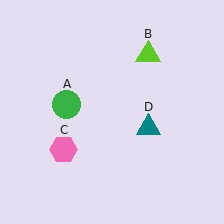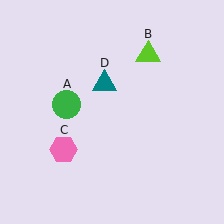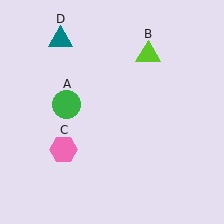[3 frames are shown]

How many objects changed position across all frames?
1 object changed position: teal triangle (object D).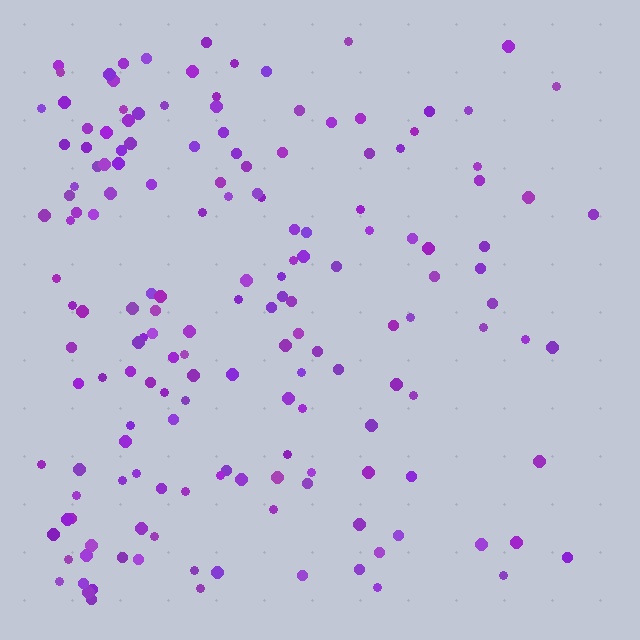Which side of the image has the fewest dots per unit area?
The right.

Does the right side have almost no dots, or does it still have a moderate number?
Still a moderate number, just noticeably fewer than the left.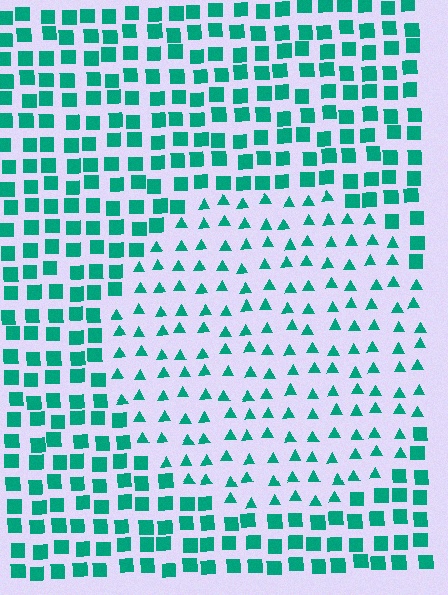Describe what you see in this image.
The image is filled with small teal elements arranged in a uniform grid. A circle-shaped region contains triangles, while the surrounding area contains squares. The boundary is defined purely by the change in element shape.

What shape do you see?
I see a circle.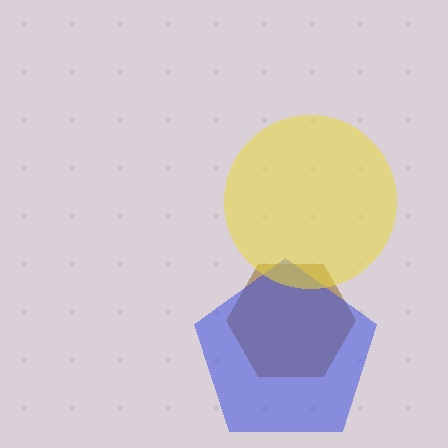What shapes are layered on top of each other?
The layered shapes are: a brown hexagon, a blue pentagon, a yellow circle.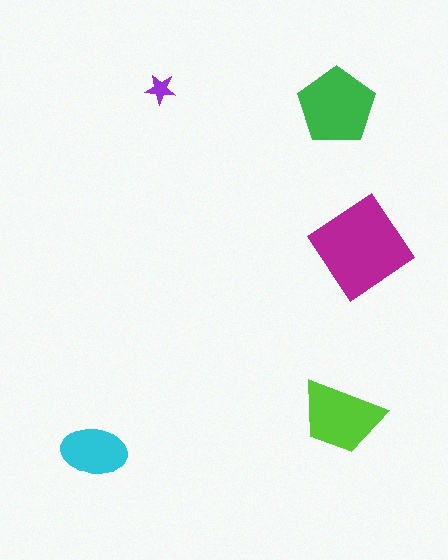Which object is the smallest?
The purple star.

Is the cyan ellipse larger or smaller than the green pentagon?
Smaller.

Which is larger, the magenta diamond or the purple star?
The magenta diamond.